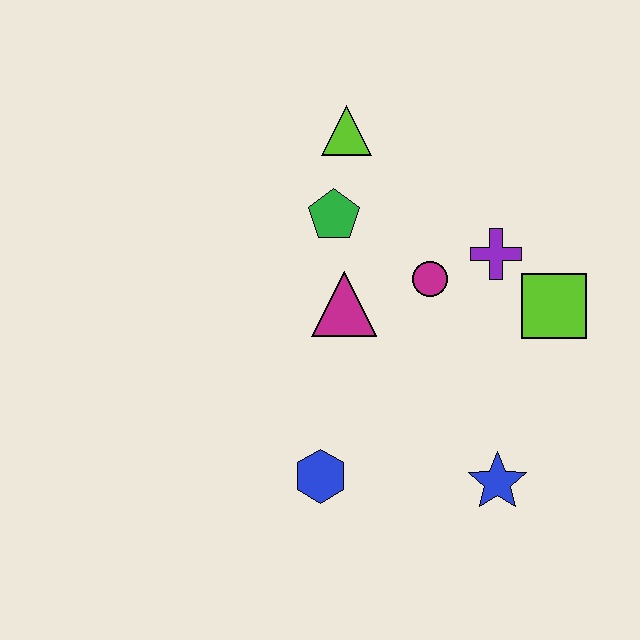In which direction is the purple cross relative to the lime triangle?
The purple cross is to the right of the lime triangle.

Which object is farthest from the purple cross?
The blue hexagon is farthest from the purple cross.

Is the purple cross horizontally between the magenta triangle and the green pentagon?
No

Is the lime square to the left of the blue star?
No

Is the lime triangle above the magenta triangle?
Yes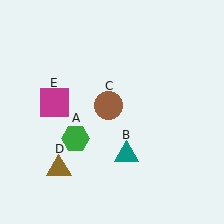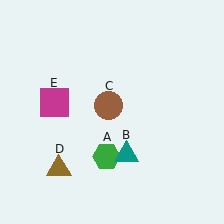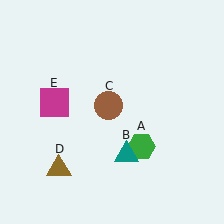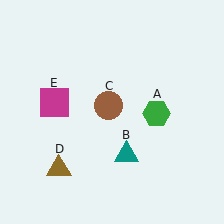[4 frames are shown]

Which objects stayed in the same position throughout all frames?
Teal triangle (object B) and brown circle (object C) and brown triangle (object D) and magenta square (object E) remained stationary.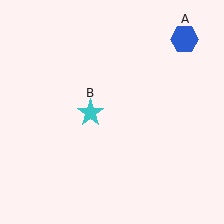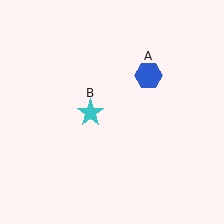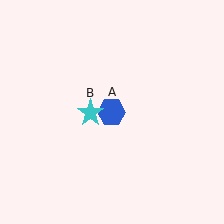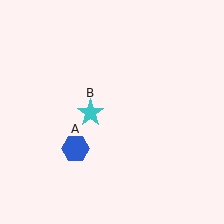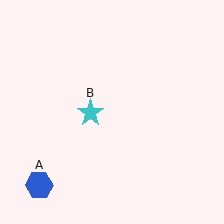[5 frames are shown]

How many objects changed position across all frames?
1 object changed position: blue hexagon (object A).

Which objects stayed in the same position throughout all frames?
Cyan star (object B) remained stationary.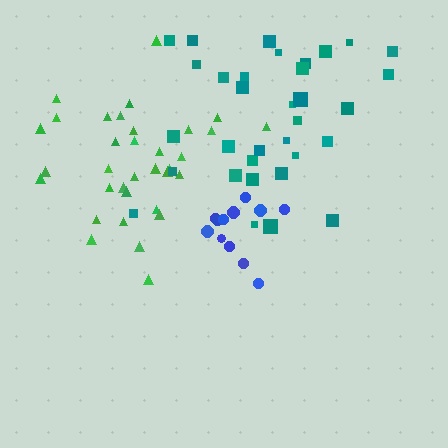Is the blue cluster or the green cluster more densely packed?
Blue.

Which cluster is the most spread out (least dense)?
Teal.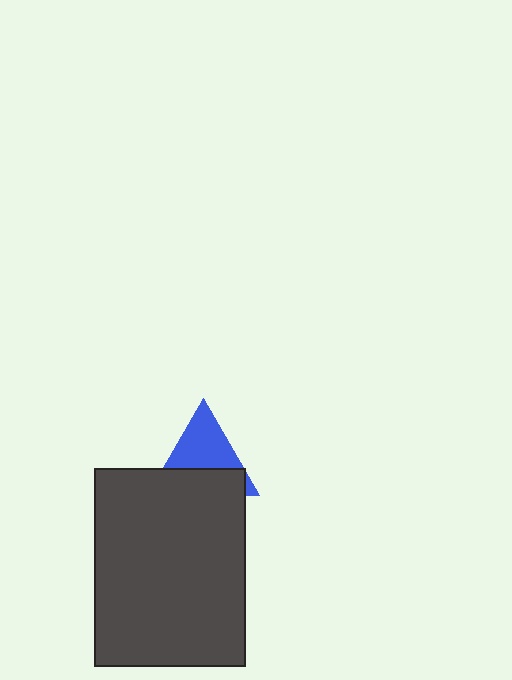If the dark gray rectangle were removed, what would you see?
You would see the complete blue triangle.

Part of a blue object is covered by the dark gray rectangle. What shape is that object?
It is a triangle.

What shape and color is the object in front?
The object in front is a dark gray rectangle.